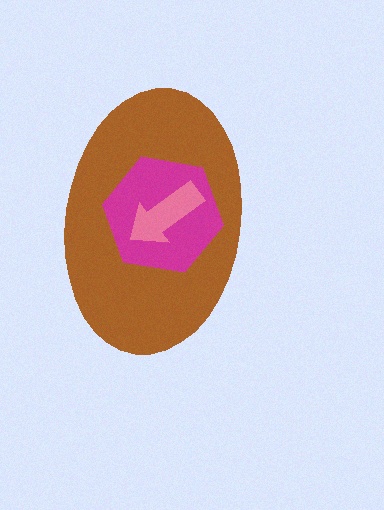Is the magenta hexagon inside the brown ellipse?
Yes.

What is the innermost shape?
The pink arrow.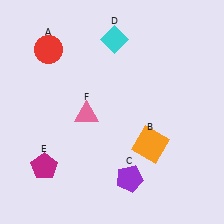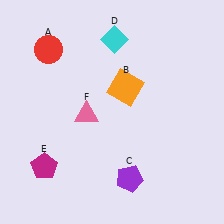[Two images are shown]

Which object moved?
The orange square (B) moved up.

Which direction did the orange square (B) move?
The orange square (B) moved up.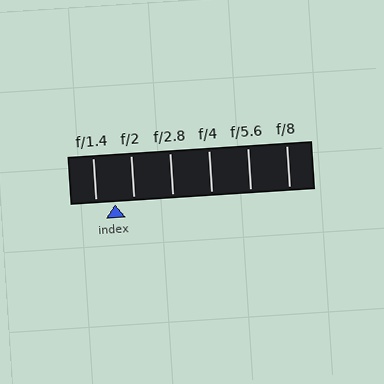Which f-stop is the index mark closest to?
The index mark is closest to f/2.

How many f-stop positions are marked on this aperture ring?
There are 6 f-stop positions marked.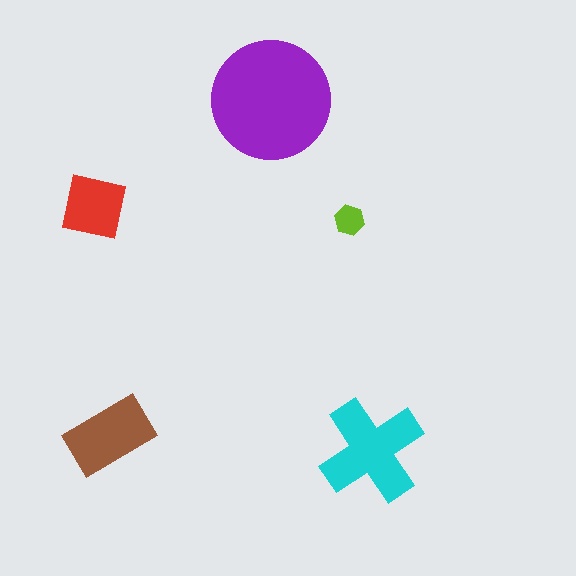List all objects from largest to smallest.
The purple circle, the cyan cross, the brown rectangle, the red square, the lime hexagon.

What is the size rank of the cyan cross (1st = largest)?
2nd.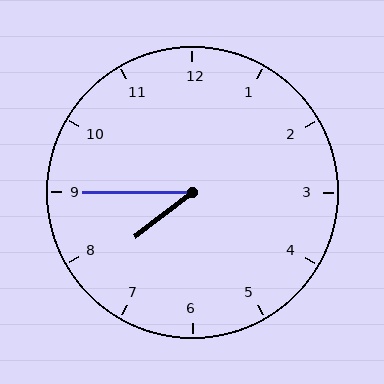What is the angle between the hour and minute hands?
Approximately 38 degrees.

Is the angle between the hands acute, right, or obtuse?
It is acute.